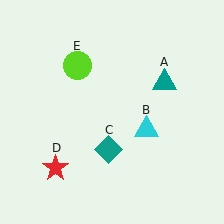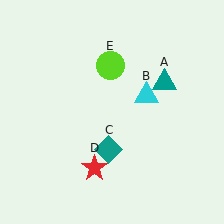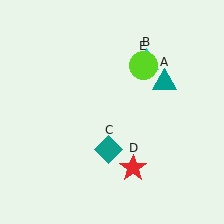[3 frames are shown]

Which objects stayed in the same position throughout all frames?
Teal triangle (object A) and teal diamond (object C) remained stationary.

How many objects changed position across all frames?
3 objects changed position: cyan triangle (object B), red star (object D), lime circle (object E).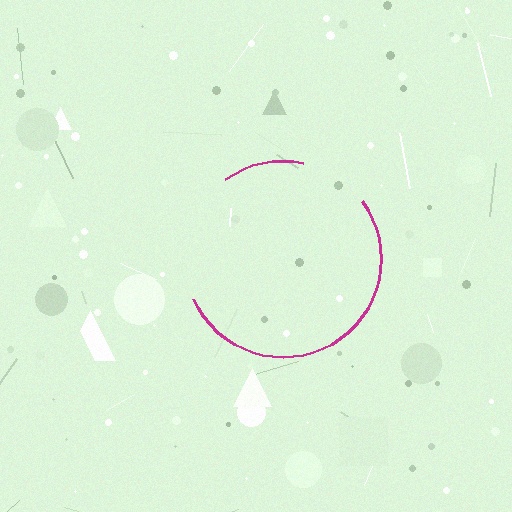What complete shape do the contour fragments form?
The contour fragments form a circle.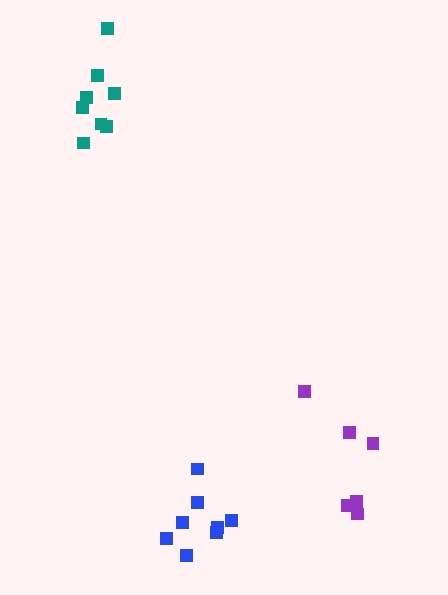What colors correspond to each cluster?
The clusters are colored: teal, blue, purple.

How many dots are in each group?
Group 1: 8 dots, Group 2: 8 dots, Group 3: 6 dots (22 total).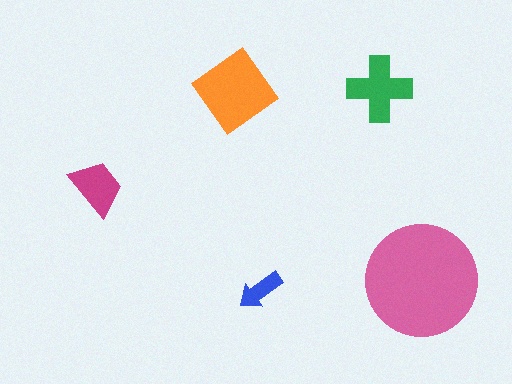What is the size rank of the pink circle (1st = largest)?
1st.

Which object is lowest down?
The blue arrow is bottommost.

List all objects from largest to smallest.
The pink circle, the orange diamond, the green cross, the magenta trapezoid, the blue arrow.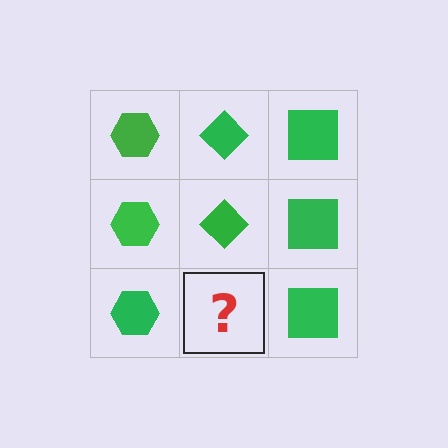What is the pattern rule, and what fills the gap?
The rule is that each column has a consistent shape. The gap should be filled with a green diamond.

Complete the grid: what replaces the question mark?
The question mark should be replaced with a green diamond.